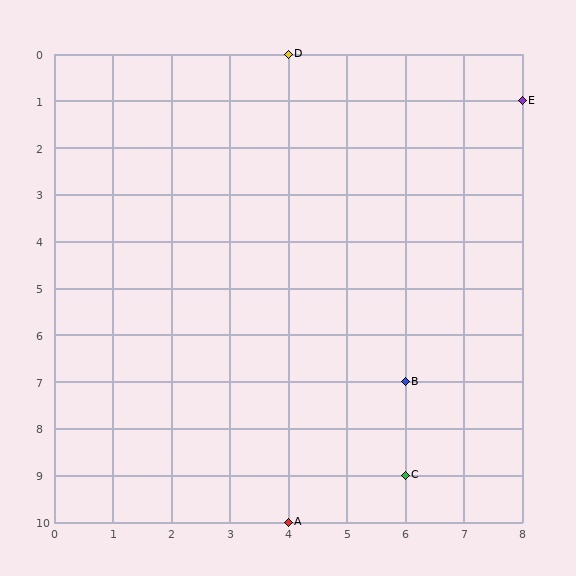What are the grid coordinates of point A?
Point A is at grid coordinates (4, 10).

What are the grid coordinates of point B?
Point B is at grid coordinates (6, 7).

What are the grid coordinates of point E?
Point E is at grid coordinates (8, 1).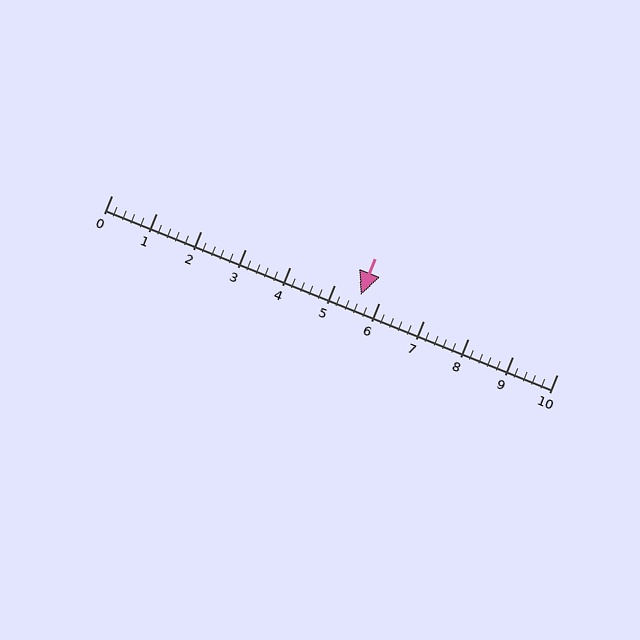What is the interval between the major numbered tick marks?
The major tick marks are spaced 1 units apart.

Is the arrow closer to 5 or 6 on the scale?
The arrow is closer to 6.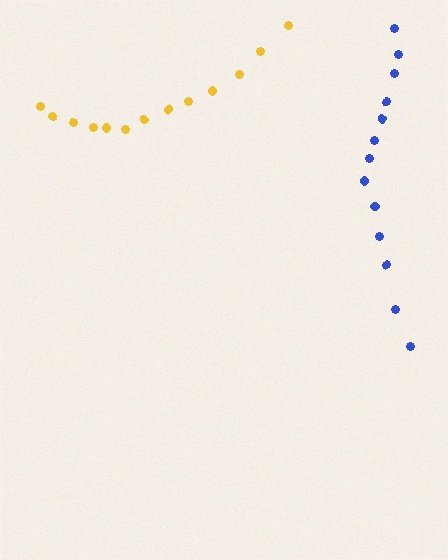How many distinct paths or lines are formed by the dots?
There are 2 distinct paths.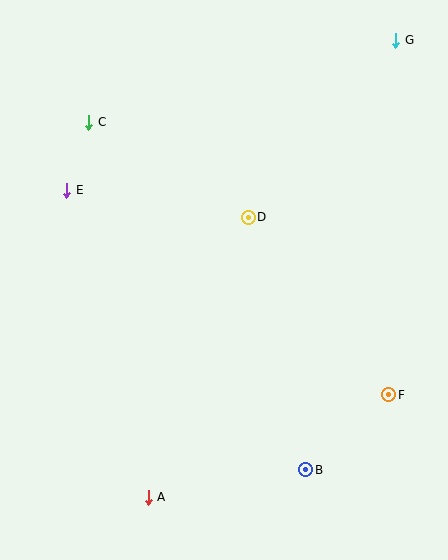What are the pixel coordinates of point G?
Point G is at (396, 40).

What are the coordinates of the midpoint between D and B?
The midpoint between D and B is at (277, 344).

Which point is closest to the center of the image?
Point D at (248, 217) is closest to the center.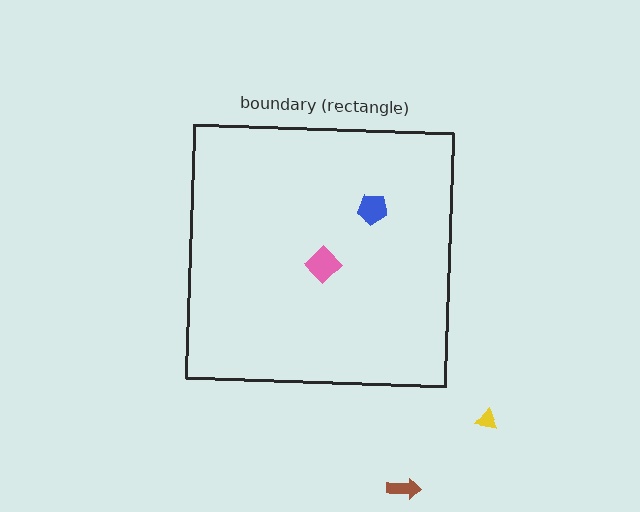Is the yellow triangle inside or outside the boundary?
Outside.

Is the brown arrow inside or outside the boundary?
Outside.